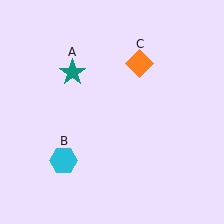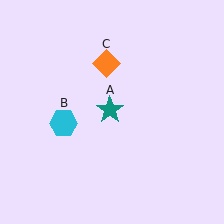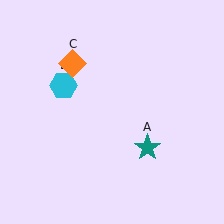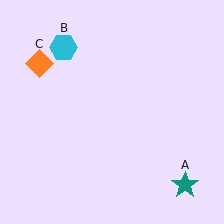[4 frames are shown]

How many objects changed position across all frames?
3 objects changed position: teal star (object A), cyan hexagon (object B), orange diamond (object C).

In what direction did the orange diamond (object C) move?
The orange diamond (object C) moved left.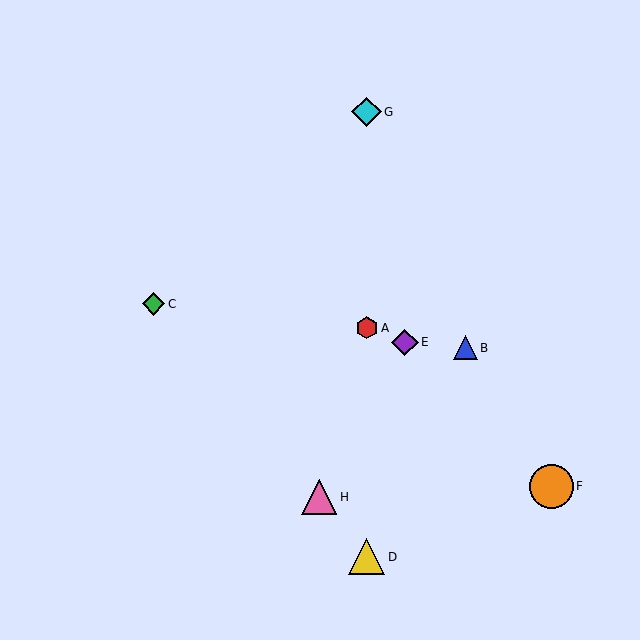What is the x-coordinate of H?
Object H is at x≈319.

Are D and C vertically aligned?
No, D is at x≈367 and C is at x≈153.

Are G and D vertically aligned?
Yes, both are at x≈367.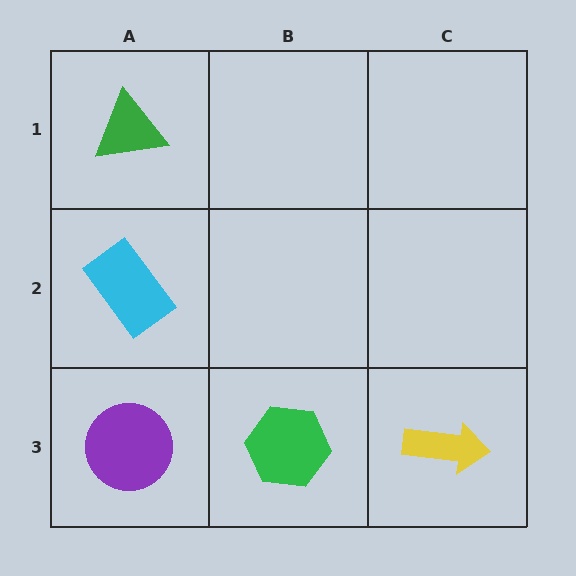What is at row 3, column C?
A yellow arrow.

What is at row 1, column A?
A green triangle.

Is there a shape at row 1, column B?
No, that cell is empty.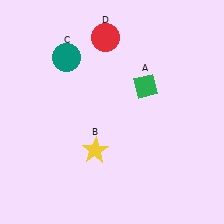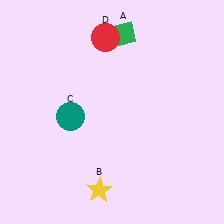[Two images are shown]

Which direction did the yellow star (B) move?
The yellow star (B) moved down.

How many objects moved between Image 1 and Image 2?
3 objects moved between the two images.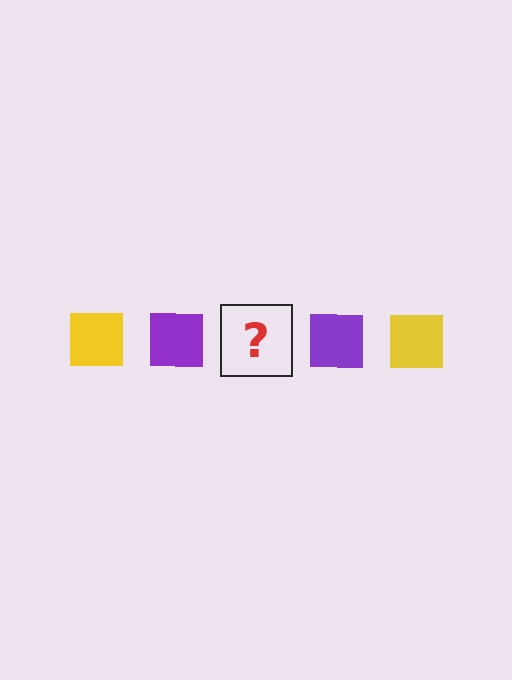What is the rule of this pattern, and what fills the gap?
The rule is that the pattern cycles through yellow, purple squares. The gap should be filled with a yellow square.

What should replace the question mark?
The question mark should be replaced with a yellow square.